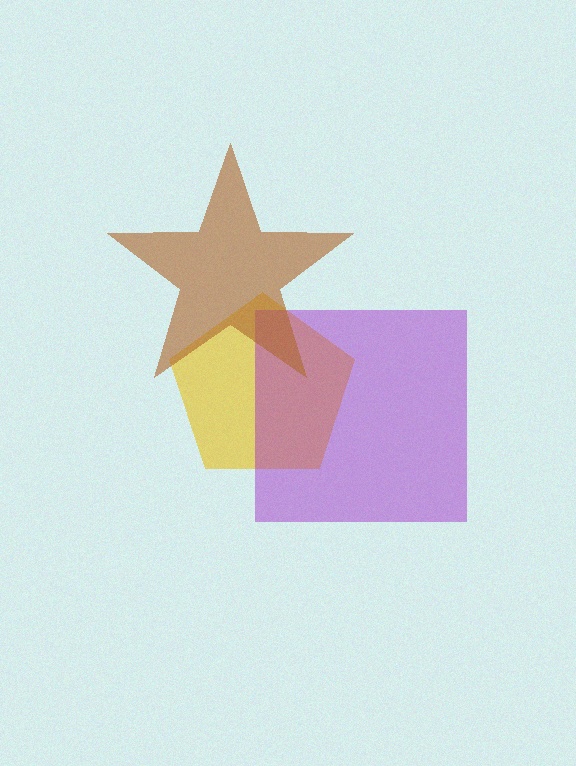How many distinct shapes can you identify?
There are 3 distinct shapes: a yellow pentagon, a purple square, a brown star.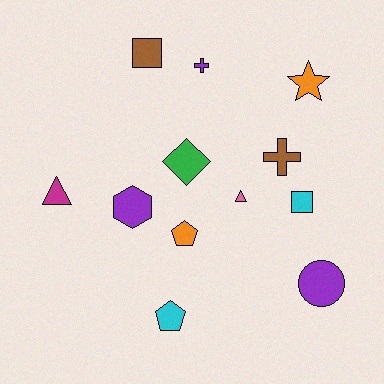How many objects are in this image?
There are 12 objects.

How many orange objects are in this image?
There are 2 orange objects.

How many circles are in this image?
There is 1 circle.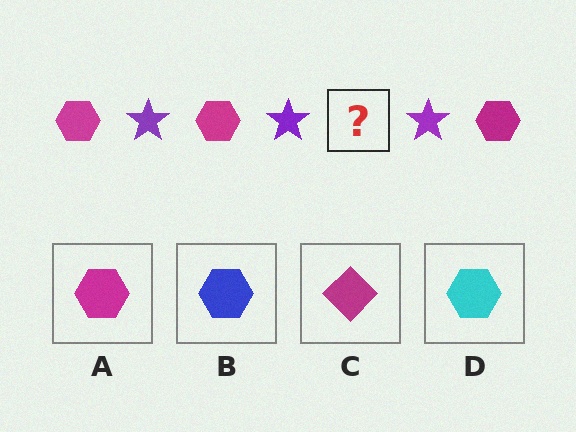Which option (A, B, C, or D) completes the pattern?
A.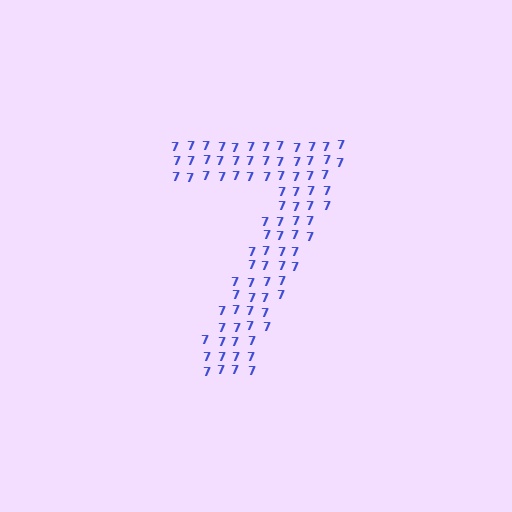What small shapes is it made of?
It is made of small digit 7's.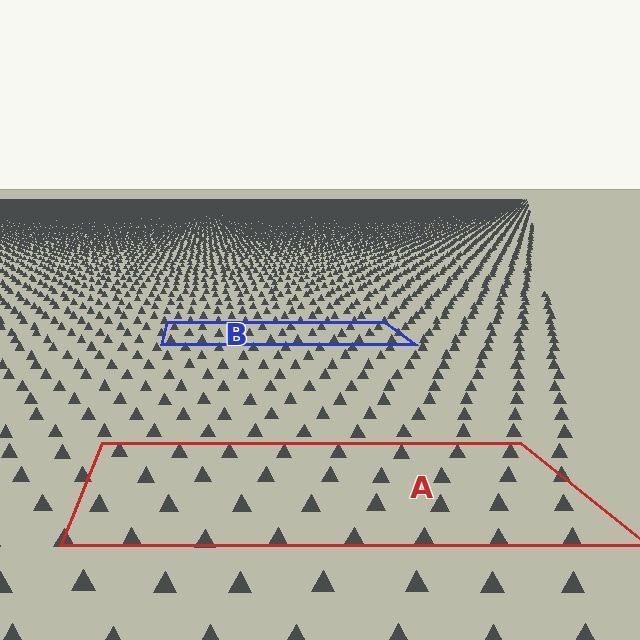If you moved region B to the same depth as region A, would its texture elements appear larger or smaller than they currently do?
They would appear larger. At a closer depth, the same texture elements are projected at a bigger on-screen size.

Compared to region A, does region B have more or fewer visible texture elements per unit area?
Region B has more texture elements per unit area — they are packed more densely because it is farther away.